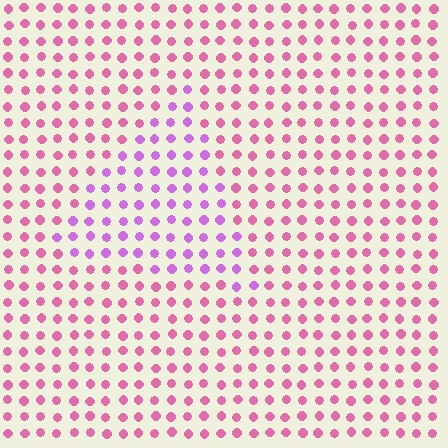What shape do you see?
I see a triangle.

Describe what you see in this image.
The image is filled with small pink elements in a uniform arrangement. A triangle-shaped region is visible where the elements are tinted to a slightly different hue, forming a subtle color boundary.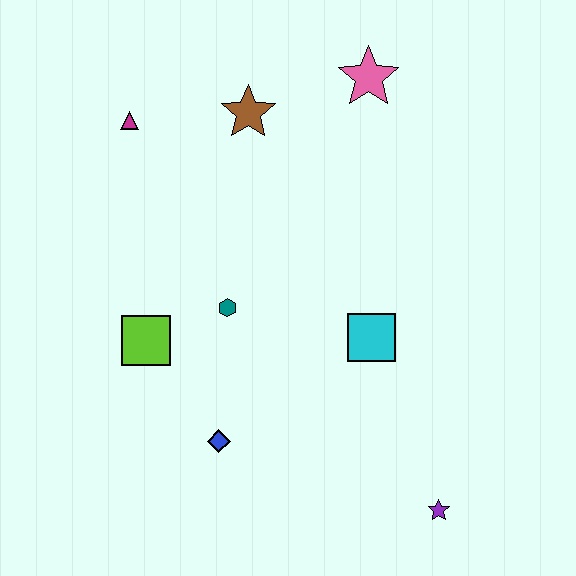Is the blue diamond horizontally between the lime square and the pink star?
Yes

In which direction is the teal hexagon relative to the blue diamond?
The teal hexagon is above the blue diamond.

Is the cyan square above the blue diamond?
Yes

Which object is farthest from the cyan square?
The magenta triangle is farthest from the cyan square.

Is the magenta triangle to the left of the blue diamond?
Yes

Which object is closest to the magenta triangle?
The brown star is closest to the magenta triangle.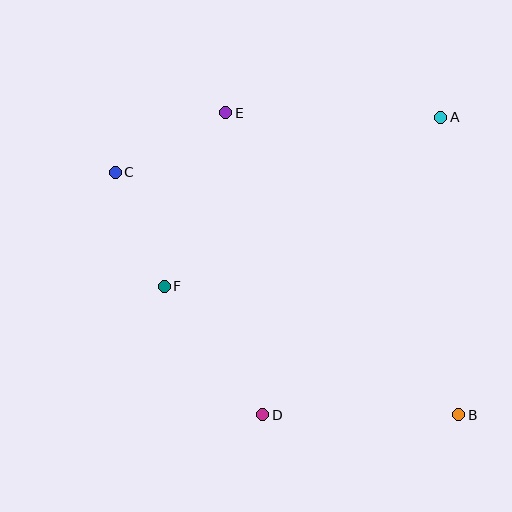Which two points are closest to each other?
Points C and F are closest to each other.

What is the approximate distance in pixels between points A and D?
The distance between A and D is approximately 347 pixels.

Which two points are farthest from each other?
Points B and C are farthest from each other.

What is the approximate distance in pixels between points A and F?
The distance between A and F is approximately 324 pixels.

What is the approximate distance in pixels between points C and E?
The distance between C and E is approximately 125 pixels.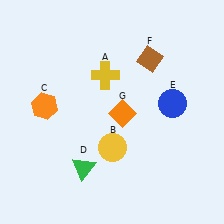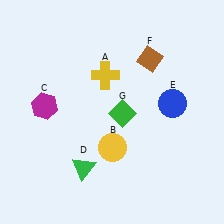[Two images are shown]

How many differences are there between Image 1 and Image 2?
There are 2 differences between the two images.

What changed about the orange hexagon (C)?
In Image 1, C is orange. In Image 2, it changed to magenta.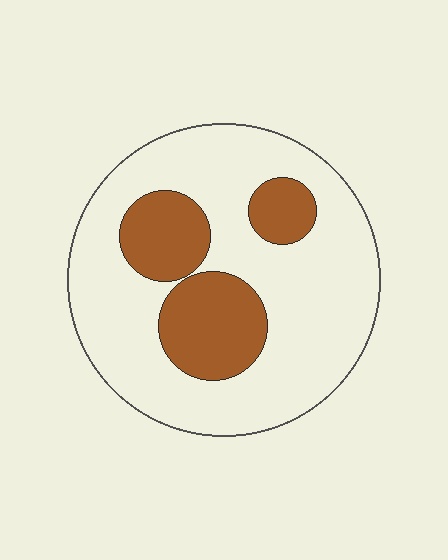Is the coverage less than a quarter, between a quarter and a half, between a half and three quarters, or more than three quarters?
Between a quarter and a half.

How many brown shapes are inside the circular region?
3.